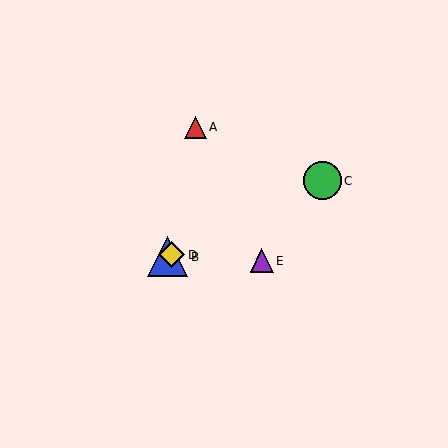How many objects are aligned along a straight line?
3 objects (B, C, D) are aligned along a straight line.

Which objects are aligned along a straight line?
Objects B, C, D are aligned along a straight line.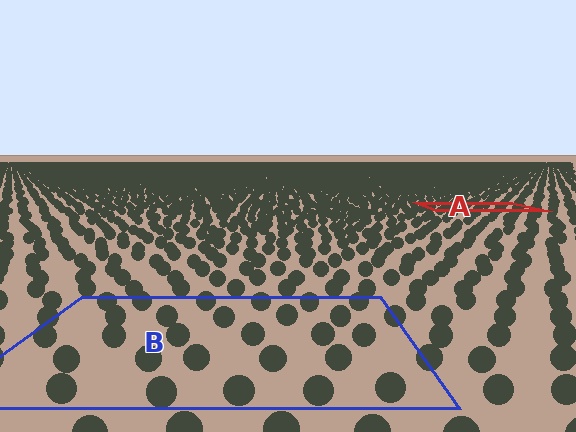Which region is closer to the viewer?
Region B is closer. The texture elements there are larger and more spread out.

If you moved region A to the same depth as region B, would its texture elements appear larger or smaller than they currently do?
They would appear larger. At a closer depth, the same texture elements are projected at a bigger on-screen size.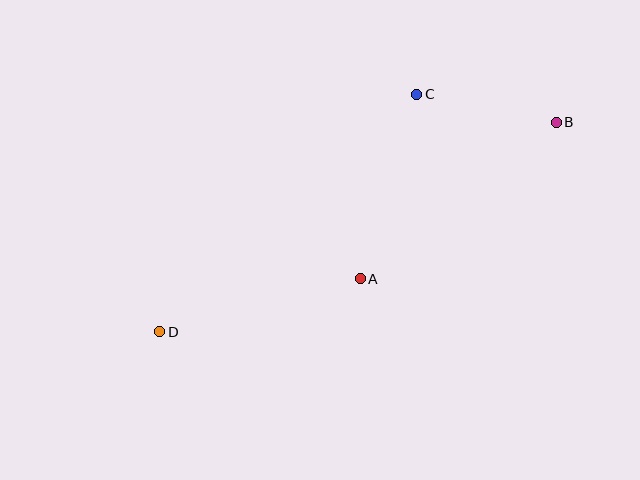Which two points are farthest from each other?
Points B and D are farthest from each other.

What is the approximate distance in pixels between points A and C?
The distance between A and C is approximately 193 pixels.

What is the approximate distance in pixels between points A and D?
The distance between A and D is approximately 207 pixels.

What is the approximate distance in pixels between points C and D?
The distance between C and D is approximately 350 pixels.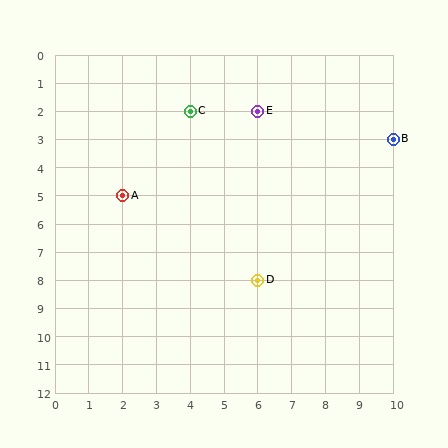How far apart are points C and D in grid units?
Points C and D are 2 columns and 6 rows apart (about 6.3 grid units diagonally).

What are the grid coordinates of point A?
Point A is at grid coordinates (2, 5).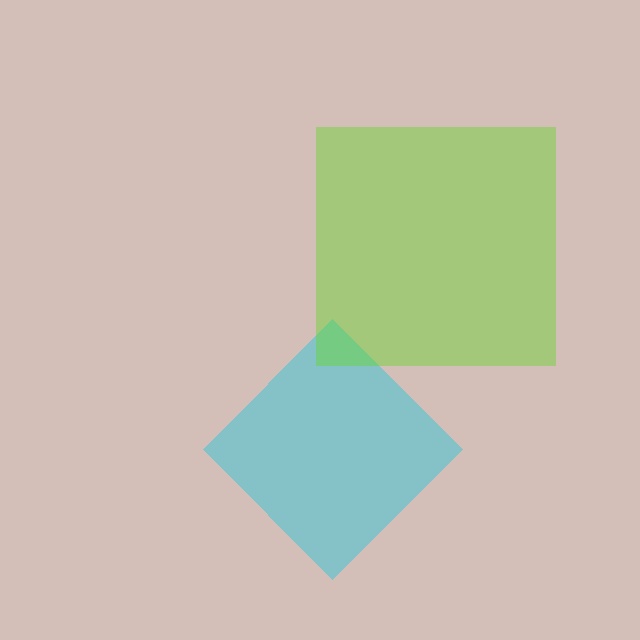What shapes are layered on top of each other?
The layered shapes are: a cyan diamond, a lime square.